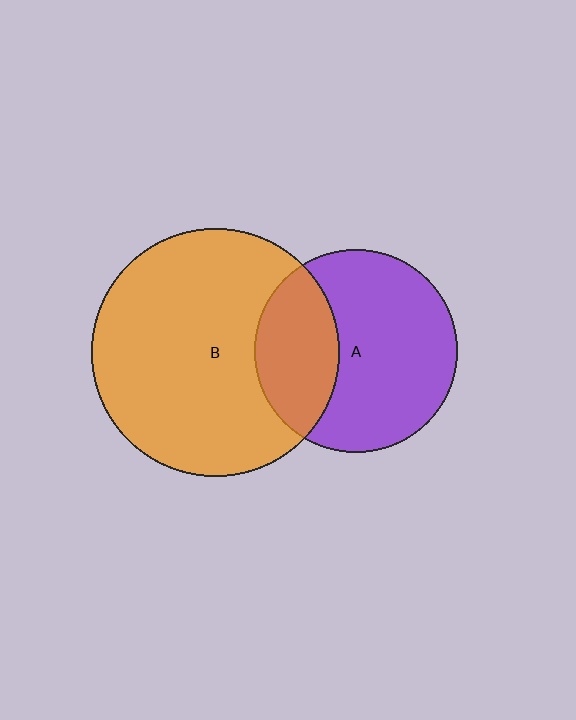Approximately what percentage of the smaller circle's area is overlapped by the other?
Approximately 30%.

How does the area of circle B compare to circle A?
Approximately 1.5 times.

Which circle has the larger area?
Circle B (orange).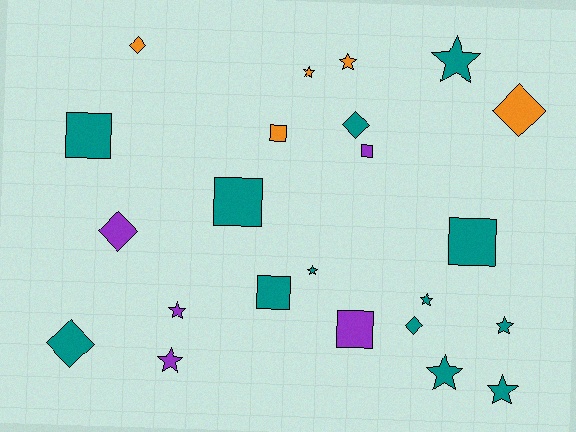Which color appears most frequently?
Teal, with 13 objects.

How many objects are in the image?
There are 23 objects.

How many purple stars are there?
There are 2 purple stars.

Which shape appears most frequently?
Star, with 10 objects.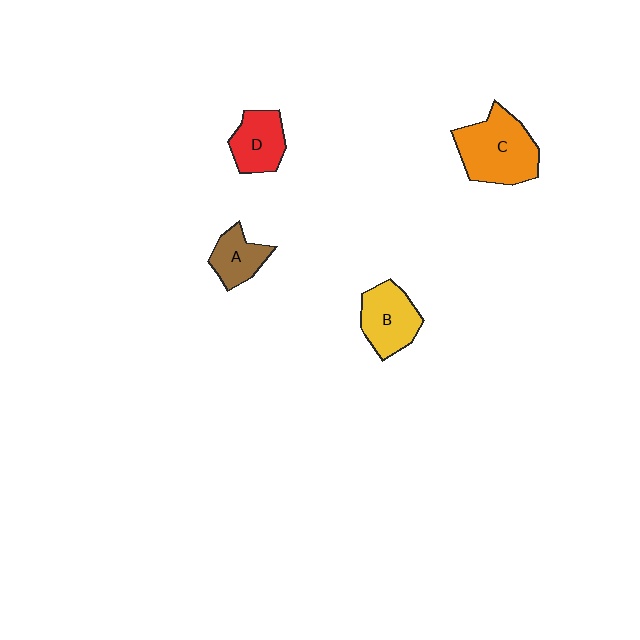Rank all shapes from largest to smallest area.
From largest to smallest: C (orange), B (yellow), D (red), A (brown).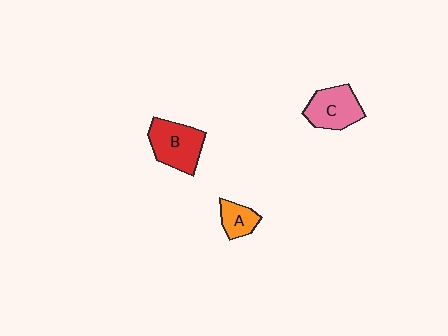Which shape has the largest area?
Shape B (red).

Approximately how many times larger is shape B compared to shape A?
Approximately 2.0 times.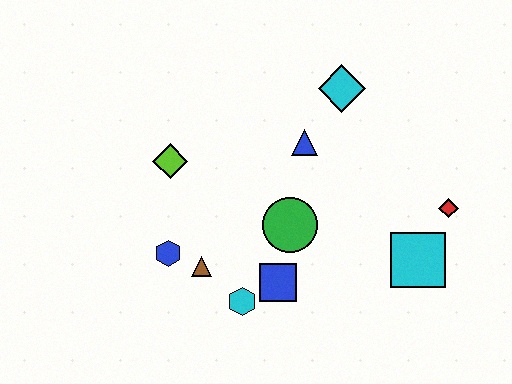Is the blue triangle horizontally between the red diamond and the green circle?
Yes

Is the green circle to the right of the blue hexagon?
Yes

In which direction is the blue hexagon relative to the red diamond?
The blue hexagon is to the left of the red diamond.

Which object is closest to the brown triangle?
The blue hexagon is closest to the brown triangle.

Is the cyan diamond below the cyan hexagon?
No